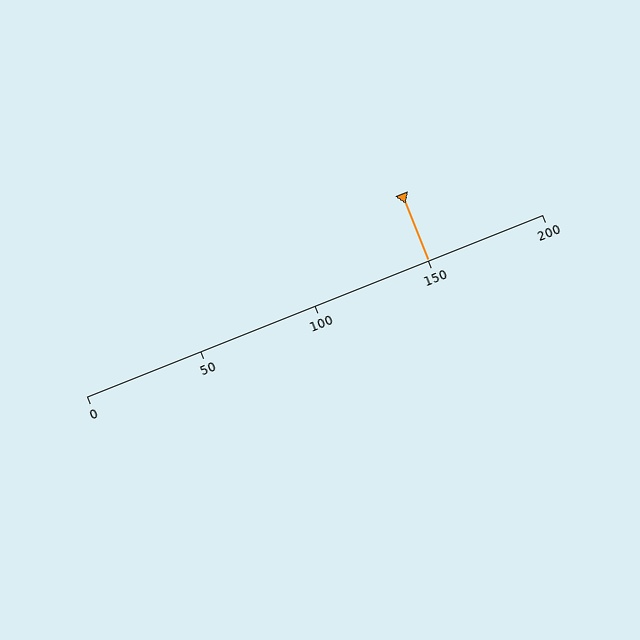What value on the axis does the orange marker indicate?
The marker indicates approximately 150.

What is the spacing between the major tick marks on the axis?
The major ticks are spaced 50 apart.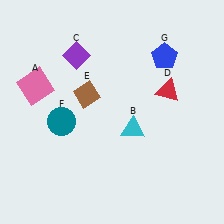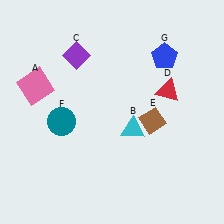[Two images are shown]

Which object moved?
The brown diamond (E) moved right.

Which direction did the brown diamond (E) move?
The brown diamond (E) moved right.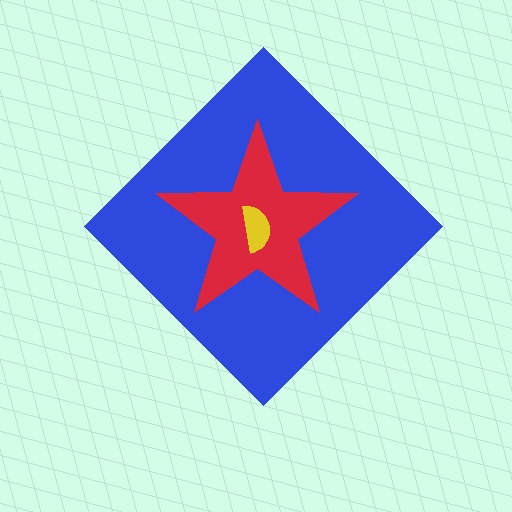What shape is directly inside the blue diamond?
The red star.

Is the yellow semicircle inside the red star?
Yes.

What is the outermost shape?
The blue diamond.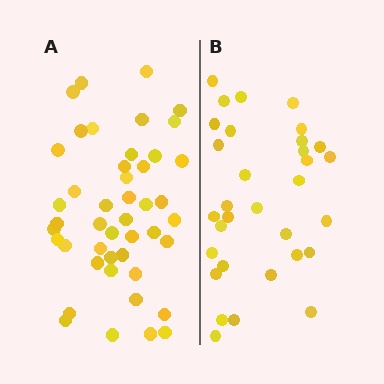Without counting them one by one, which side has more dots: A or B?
Region A (the left region) has more dots.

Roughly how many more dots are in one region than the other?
Region A has approximately 15 more dots than region B.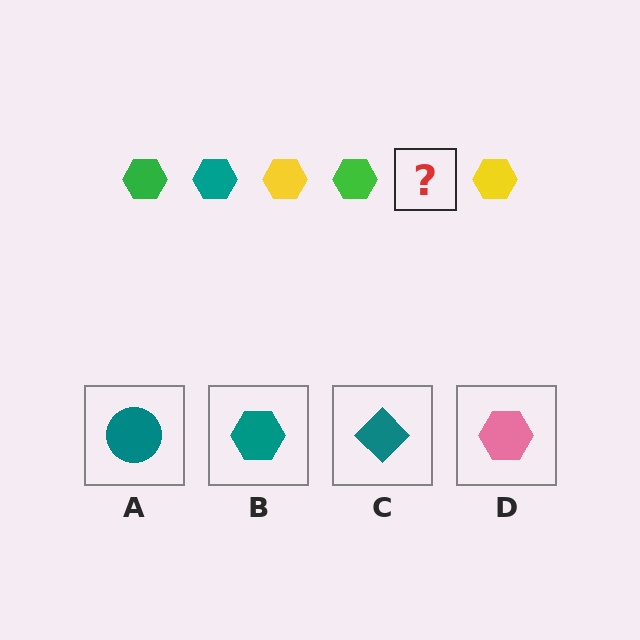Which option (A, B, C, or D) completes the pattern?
B.